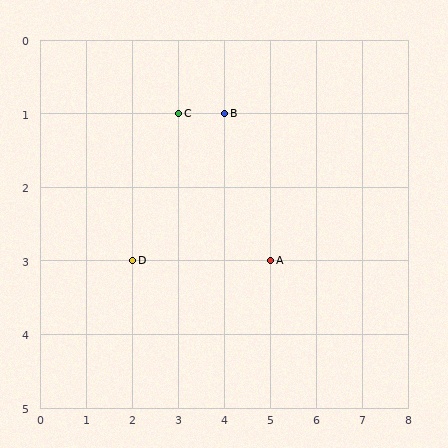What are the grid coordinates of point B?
Point B is at grid coordinates (4, 1).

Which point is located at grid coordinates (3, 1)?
Point C is at (3, 1).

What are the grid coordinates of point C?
Point C is at grid coordinates (3, 1).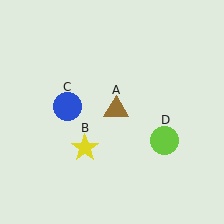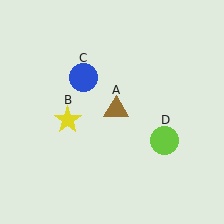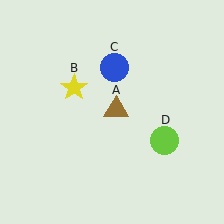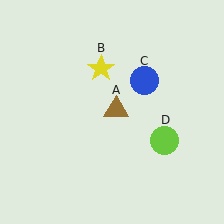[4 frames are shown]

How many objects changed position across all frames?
2 objects changed position: yellow star (object B), blue circle (object C).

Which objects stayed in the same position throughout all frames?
Brown triangle (object A) and lime circle (object D) remained stationary.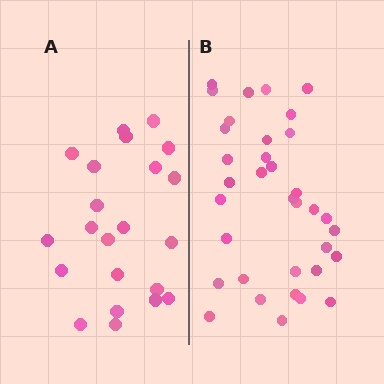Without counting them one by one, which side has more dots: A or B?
Region B (the right region) has more dots.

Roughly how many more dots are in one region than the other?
Region B has approximately 15 more dots than region A.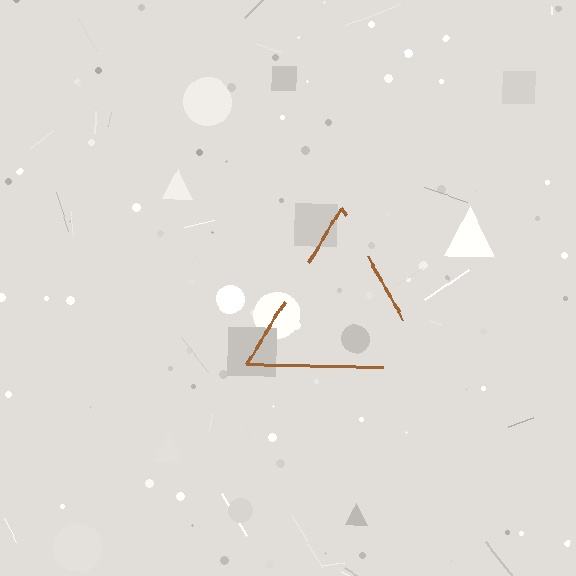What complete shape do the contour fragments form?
The contour fragments form a triangle.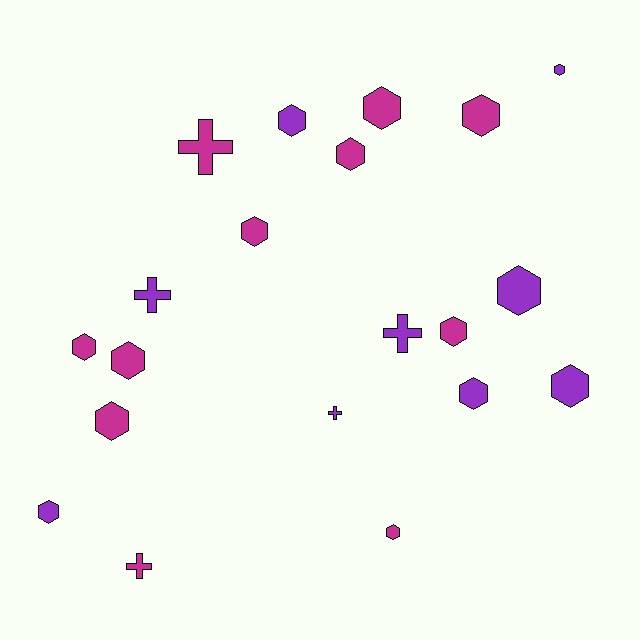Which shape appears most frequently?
Hexagon, with 15 objects.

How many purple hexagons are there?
There are 6 purple hexagons.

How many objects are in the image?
There are 20 objects.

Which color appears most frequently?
Magenta, with 11 objects.